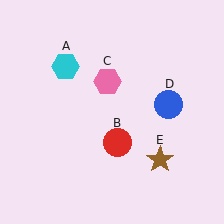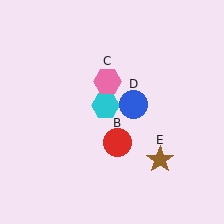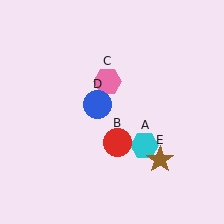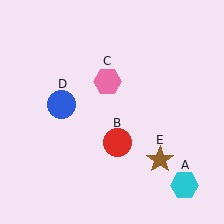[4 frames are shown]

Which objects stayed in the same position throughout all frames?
Red circle (object B) and pink hexagon (object C) and brown star (object E) remained stationary.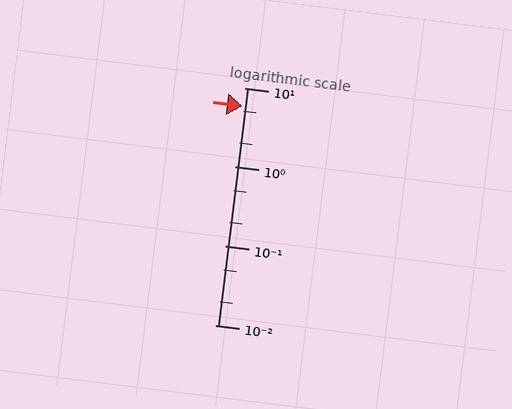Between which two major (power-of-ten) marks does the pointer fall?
The pointer is between 1 and 10.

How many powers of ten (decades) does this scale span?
The scale spans 3 decades, from 0.01 to 10.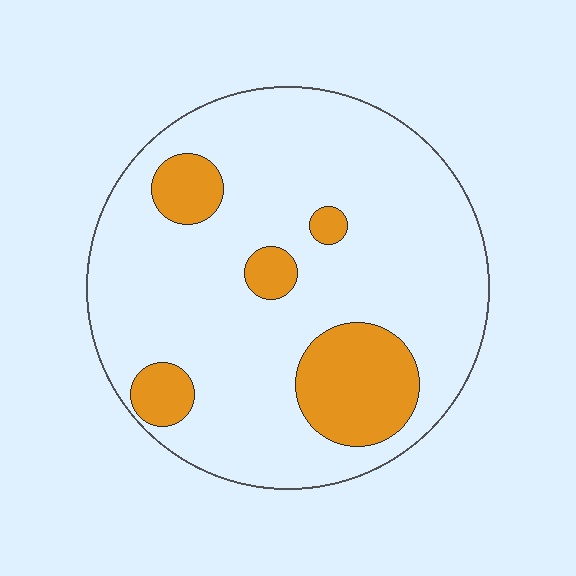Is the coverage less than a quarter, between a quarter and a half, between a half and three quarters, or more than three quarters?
Less than a quarter.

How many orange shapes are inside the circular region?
5.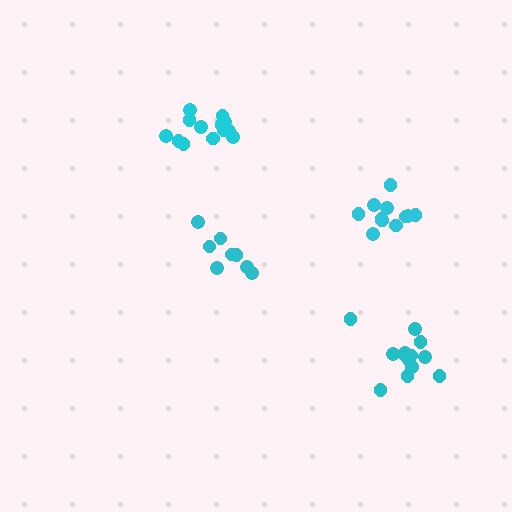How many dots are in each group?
Group 1: 8 dots, Group 2: 14 dots, Group 3: 11 dots, Group 4: 13 dots (46 total).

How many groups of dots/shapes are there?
There are 4 groups.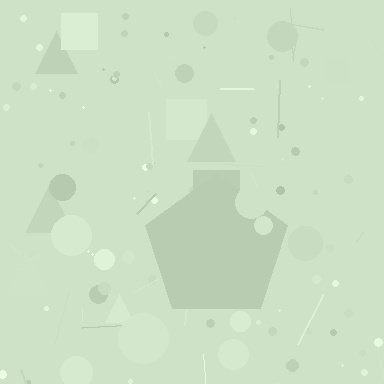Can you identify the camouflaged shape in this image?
The camouflaged shape is a pentagon.